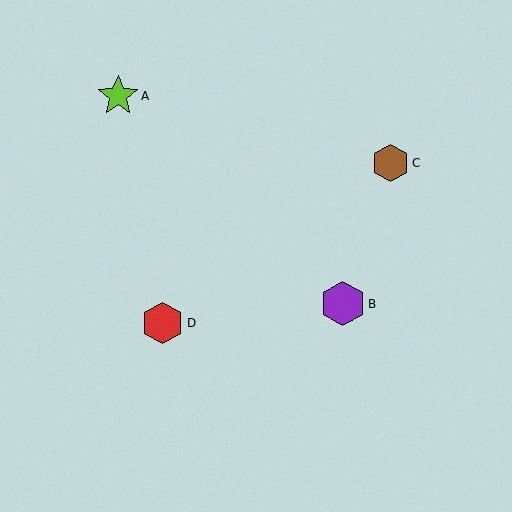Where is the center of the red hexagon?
The center of the red hexagon is at (163, 323).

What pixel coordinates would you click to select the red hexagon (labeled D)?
Click at (163, 323) to select the red hexagon D.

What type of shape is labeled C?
Shape C is a brown hexagon.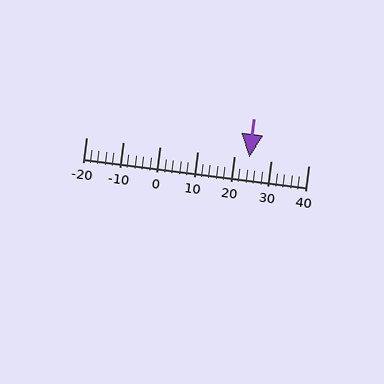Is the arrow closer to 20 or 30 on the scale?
The arrow is closer to 20.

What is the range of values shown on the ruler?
The ruler shows values from -20 to 40.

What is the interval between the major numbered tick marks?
The major tick marks are spaced 10 units apart.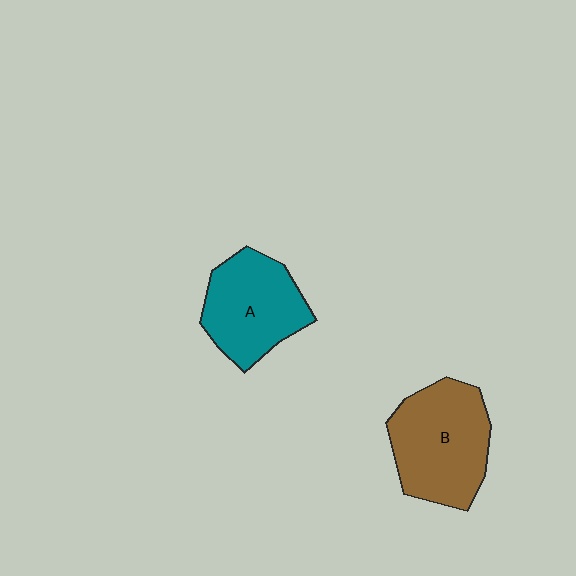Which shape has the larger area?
Shape B (brown).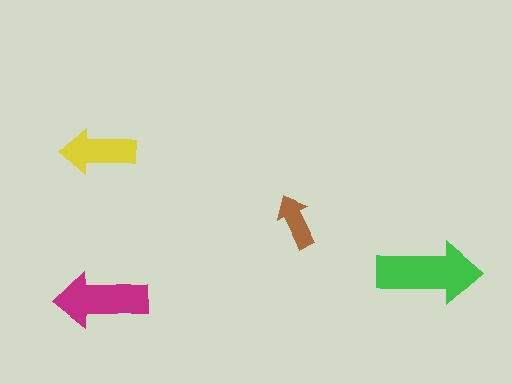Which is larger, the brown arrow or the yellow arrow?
The yellow one.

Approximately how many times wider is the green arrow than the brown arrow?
About 2 times wider.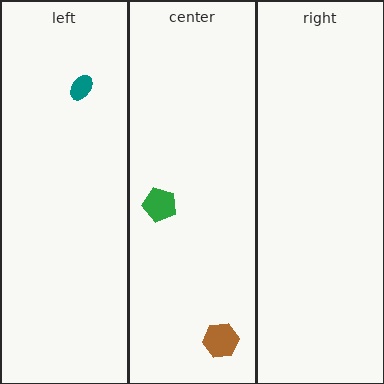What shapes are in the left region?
The teal ellipse.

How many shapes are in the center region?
2.